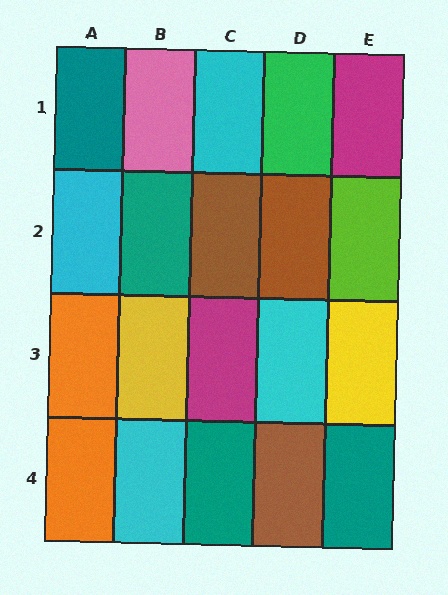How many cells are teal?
4 cells are teal.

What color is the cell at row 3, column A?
Orange.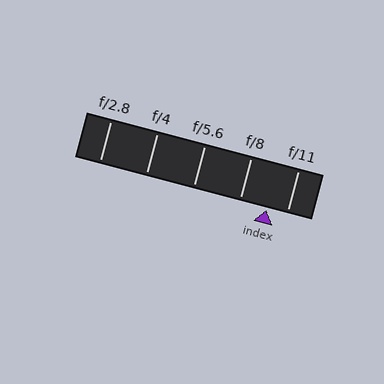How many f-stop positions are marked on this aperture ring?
There are 5 f-stop positions marked.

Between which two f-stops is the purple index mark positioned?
The index mark is between f/8 and f/11.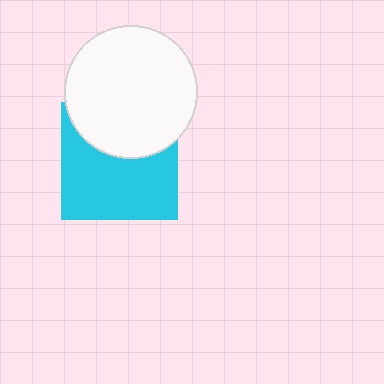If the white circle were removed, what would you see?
You would see the complete cyan square.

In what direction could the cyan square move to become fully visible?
The cyan square could move down. That would shift it out from behind the white circle entirely.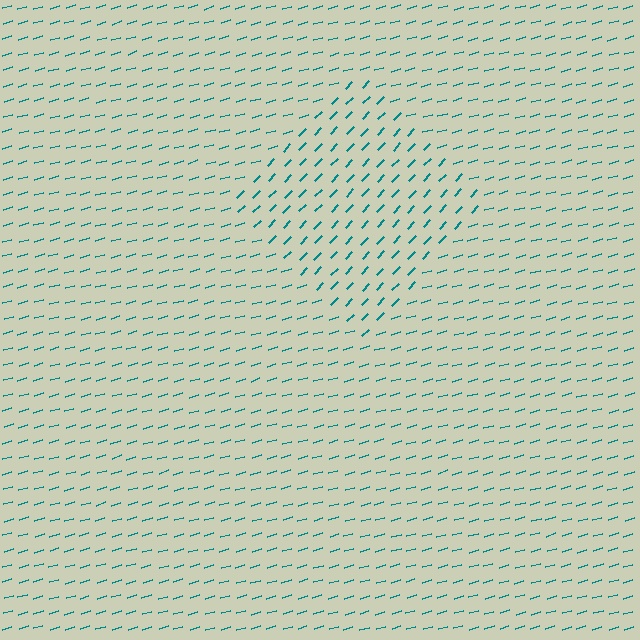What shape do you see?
I see a diamond.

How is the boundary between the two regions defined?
The boundary is defined purely by a change in line orientation (approximately 30 degrees difference). All lines are the same color and thickness.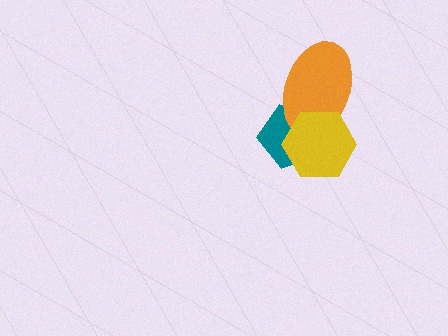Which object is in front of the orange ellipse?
The yellow hexagon is in front of the orange ellipse.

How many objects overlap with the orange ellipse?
2 objects overlap with the orange ellipse.